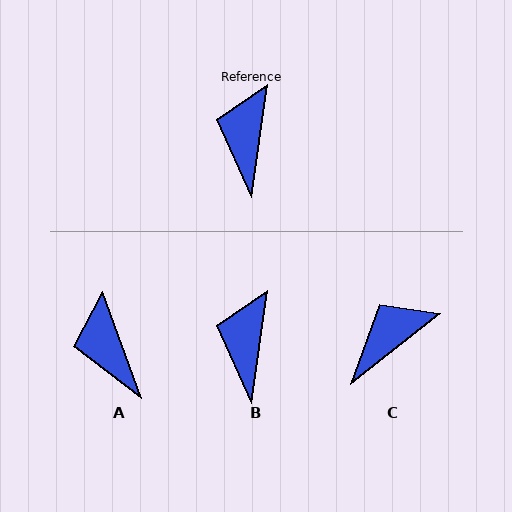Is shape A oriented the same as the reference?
No, it is off by about 28 degrees.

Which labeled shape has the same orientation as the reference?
B.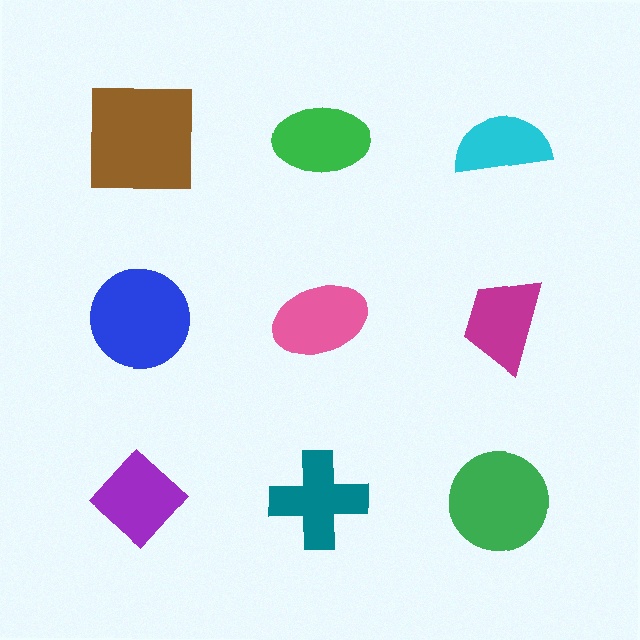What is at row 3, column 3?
A green circle.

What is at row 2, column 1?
A blue circle.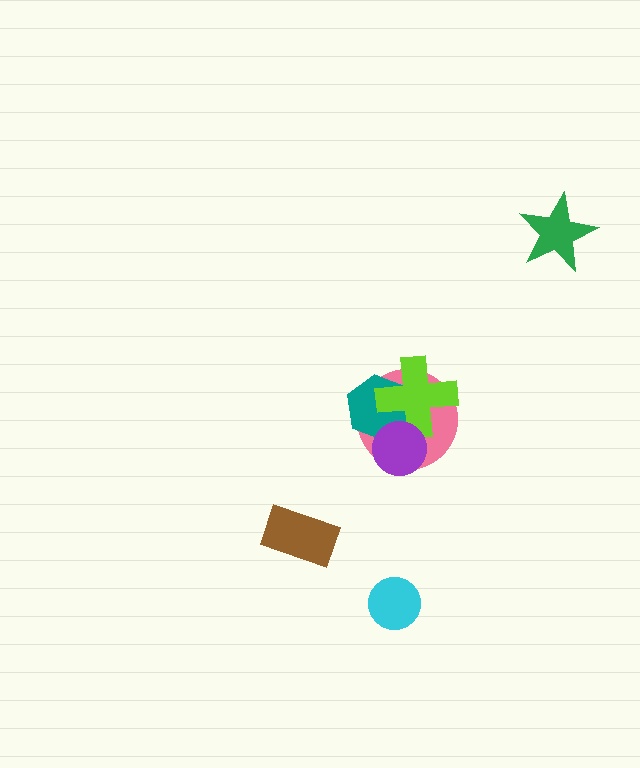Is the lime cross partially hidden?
Yes, it is partially covered by another shape.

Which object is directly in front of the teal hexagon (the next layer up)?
The lime cross is directly in front of the teal hexagon.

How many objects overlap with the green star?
0 objects overlap with the green star.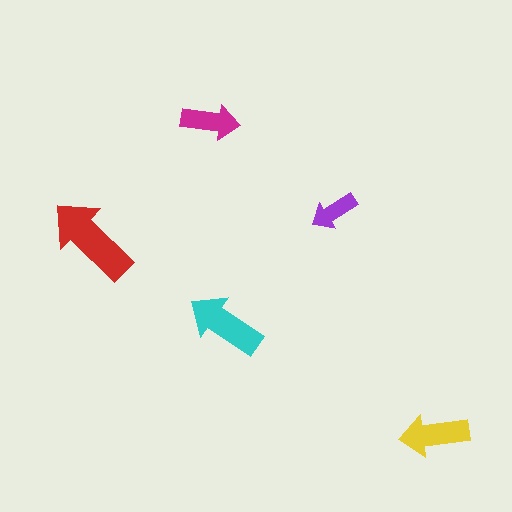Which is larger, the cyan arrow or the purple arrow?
The cyan one.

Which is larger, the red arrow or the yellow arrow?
The red one.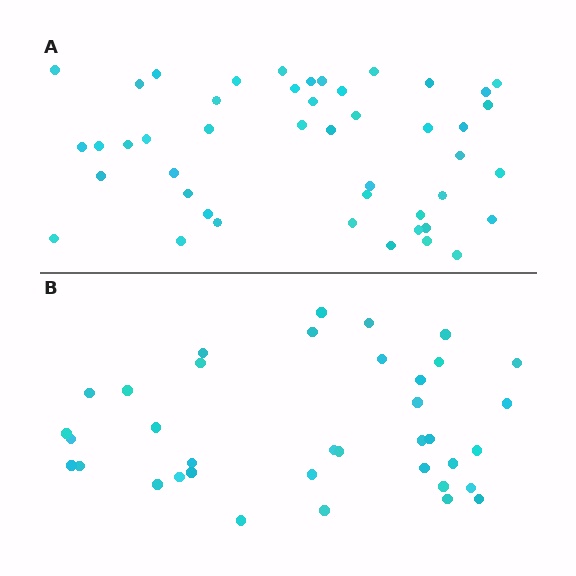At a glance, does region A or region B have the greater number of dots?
Region A (the top region) has more dots.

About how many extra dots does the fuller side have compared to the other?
Region A has roughly 8 or so more dots than region B.